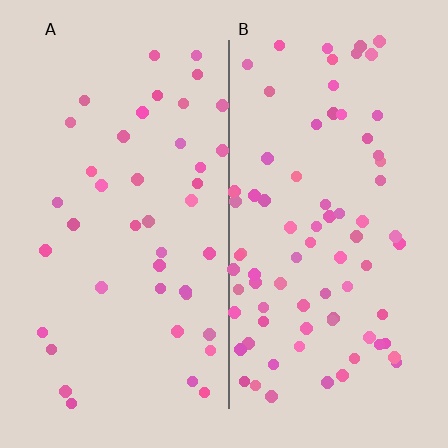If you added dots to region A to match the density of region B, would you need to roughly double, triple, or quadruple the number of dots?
Approximately double.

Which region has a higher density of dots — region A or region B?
B (the right).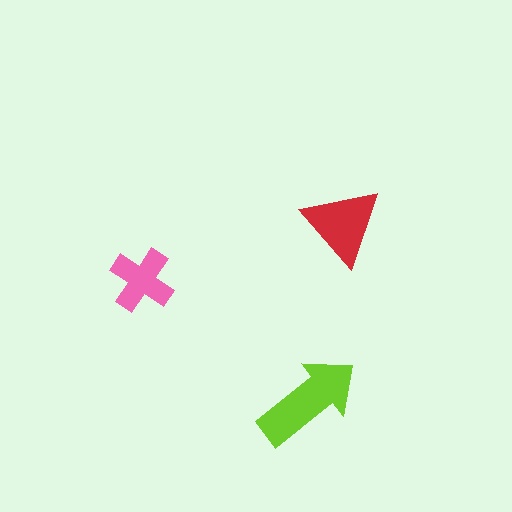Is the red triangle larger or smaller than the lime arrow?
Smaller.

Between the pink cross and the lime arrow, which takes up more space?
The lime arrow.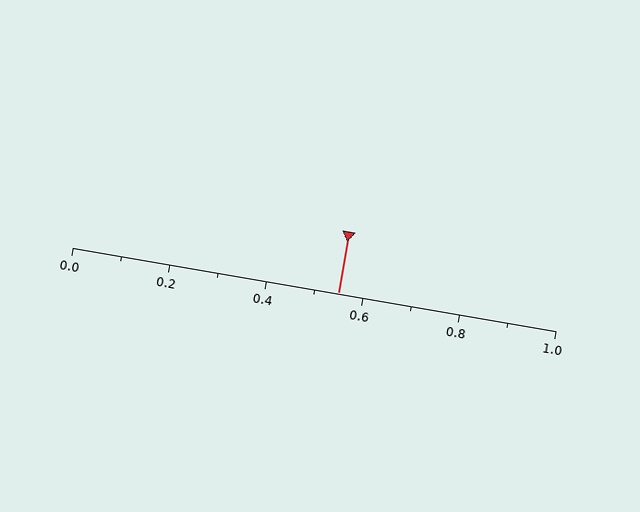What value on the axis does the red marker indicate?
The marker indicates approximately 0.55.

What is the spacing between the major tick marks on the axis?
The major ticks are spaced 0.2 apart.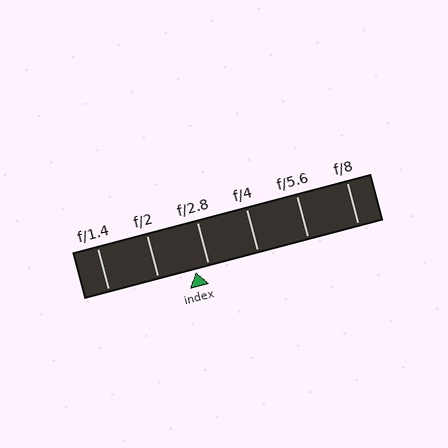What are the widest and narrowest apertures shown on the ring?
The widest aperture shown is f/1.4 and the narrowest is f/8.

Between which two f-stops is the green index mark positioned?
The index mark is between f/2 and f/2.8.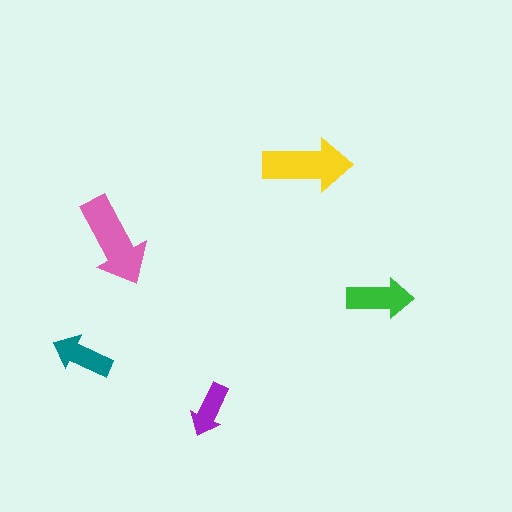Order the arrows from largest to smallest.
the pink one, the yellow one, the green one, the teal one, the purple one.